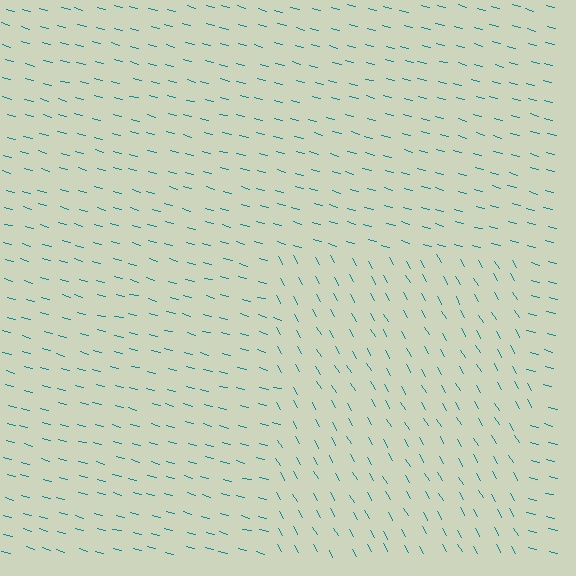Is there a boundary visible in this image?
Yes, there is a texture boundary formed by a change in line orientation.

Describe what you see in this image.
The image is filled with small teal line segments. A rectangle region in the image has lines oriented differently from the surrounding lines, creating a visible texture boundary.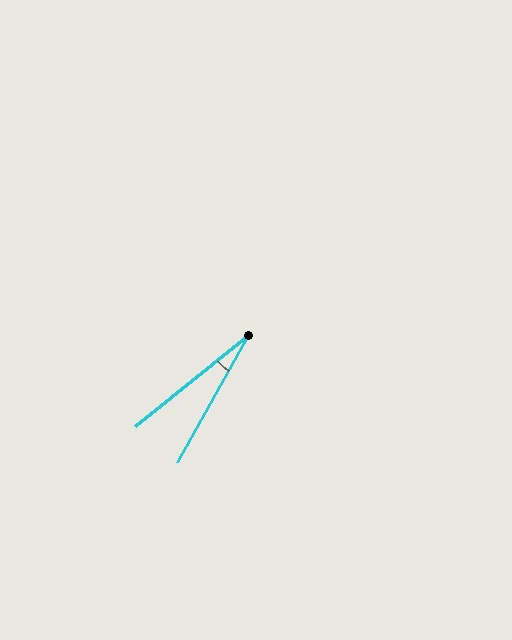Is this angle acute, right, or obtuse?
It is acute.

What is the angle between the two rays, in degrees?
Approximately 22 degrees.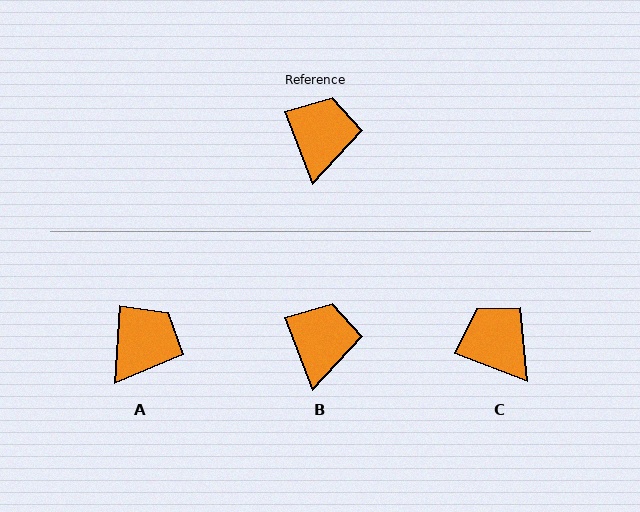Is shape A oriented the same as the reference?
No, it is off by about 24 degrees.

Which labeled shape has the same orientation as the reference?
B.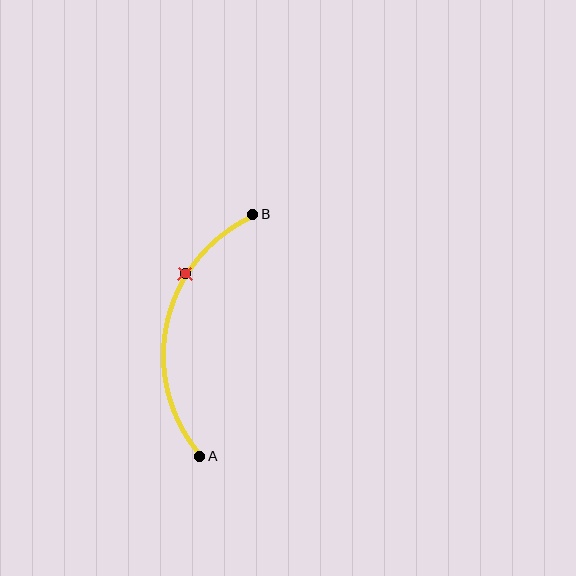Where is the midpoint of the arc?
The arc midpoint is the point on the curve farthest from the straight line joining A and B. It sits to the left of that line.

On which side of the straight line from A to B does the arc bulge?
The arc bulges to the left of the straight line connecting A and B.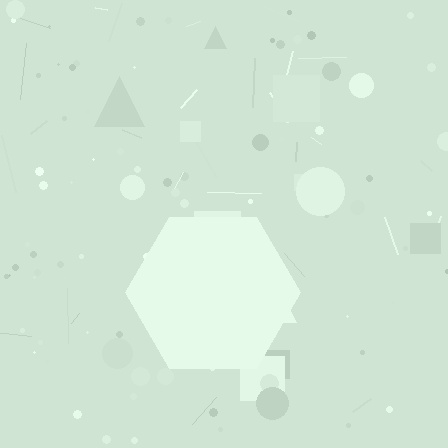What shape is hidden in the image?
A hexagon is hidden in the image.